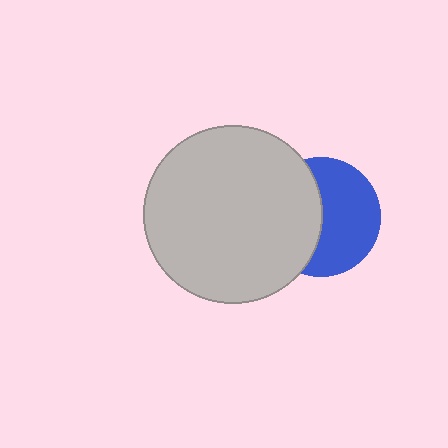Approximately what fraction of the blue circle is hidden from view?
Roughly 45% of the blue circle is hidden behind the light gray circle.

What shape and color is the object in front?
The object in front is a light gray circle.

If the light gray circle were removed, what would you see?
You would see the complete blue circle.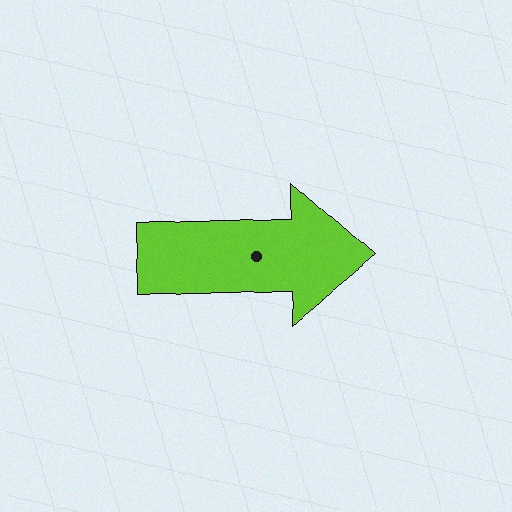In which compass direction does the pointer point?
East.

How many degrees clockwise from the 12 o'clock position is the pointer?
Approximately 91 degrees.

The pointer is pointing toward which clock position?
Roughly 3 o'clock.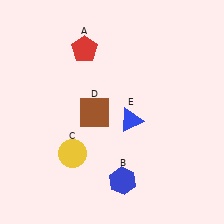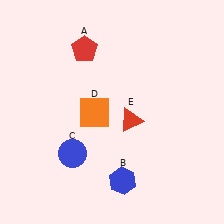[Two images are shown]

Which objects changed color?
C changed from yellow to blue. D changed from brown to orange. E changed from blue to red.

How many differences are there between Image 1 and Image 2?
There are 3 differences between the two images.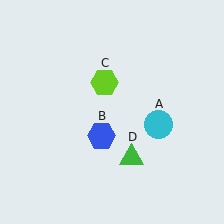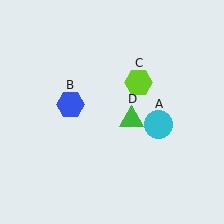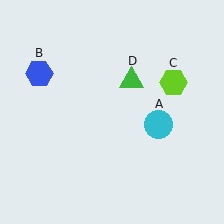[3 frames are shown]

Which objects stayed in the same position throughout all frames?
Cyan circle (object A) remained stationary.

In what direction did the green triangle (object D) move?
The green triangle (object D) moved up.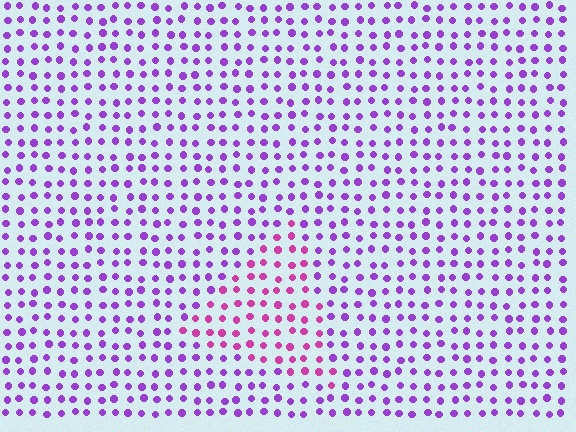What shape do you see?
I see a triangle.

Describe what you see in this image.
The image is filled with small purple elements in a uniform arrangement. A triangle-shaped region is visible where the elements are tinted to a slightly different hue, forming a subtle color boundary.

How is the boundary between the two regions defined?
The boundary is defined purely by a slight shift in hue (about 39 degrees). Spacing, size, and orientation are identical on both sides.